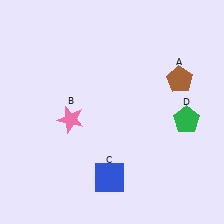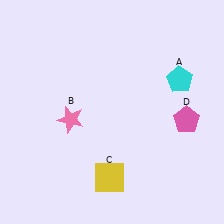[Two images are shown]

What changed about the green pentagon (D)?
In Image 1, D is green. In Image 2, it changed to pink.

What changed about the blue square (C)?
In Image 1, C is blue. In Image 2, it changed to yellow.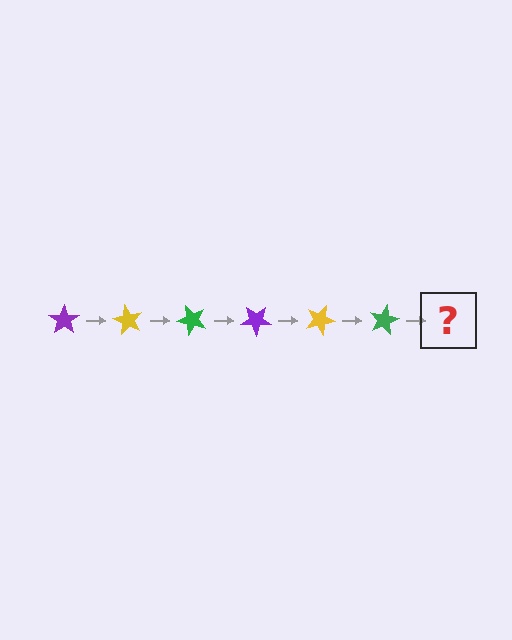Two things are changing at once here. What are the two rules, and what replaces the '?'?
The two rules are that it rotates 60 degrees each step and the color cycles through purple, yellow, and green. The '?' should be a purple star, rotated 360 degrees from the start.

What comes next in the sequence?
The next element should be a purple star, rotated 360 degrees from the start.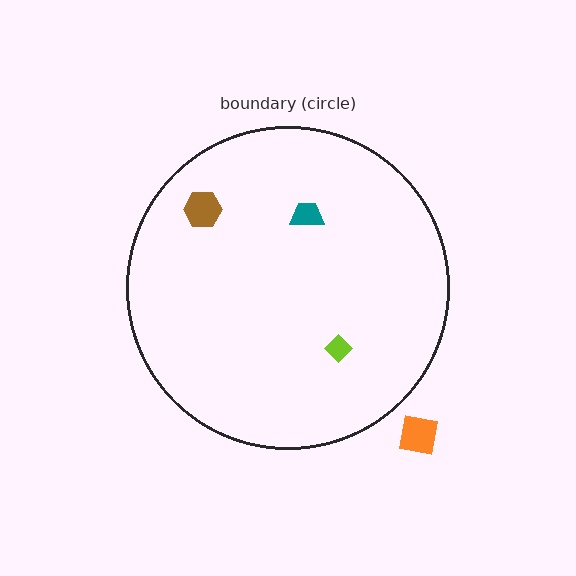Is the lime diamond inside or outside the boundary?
Inside.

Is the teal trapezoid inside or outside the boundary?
Inside.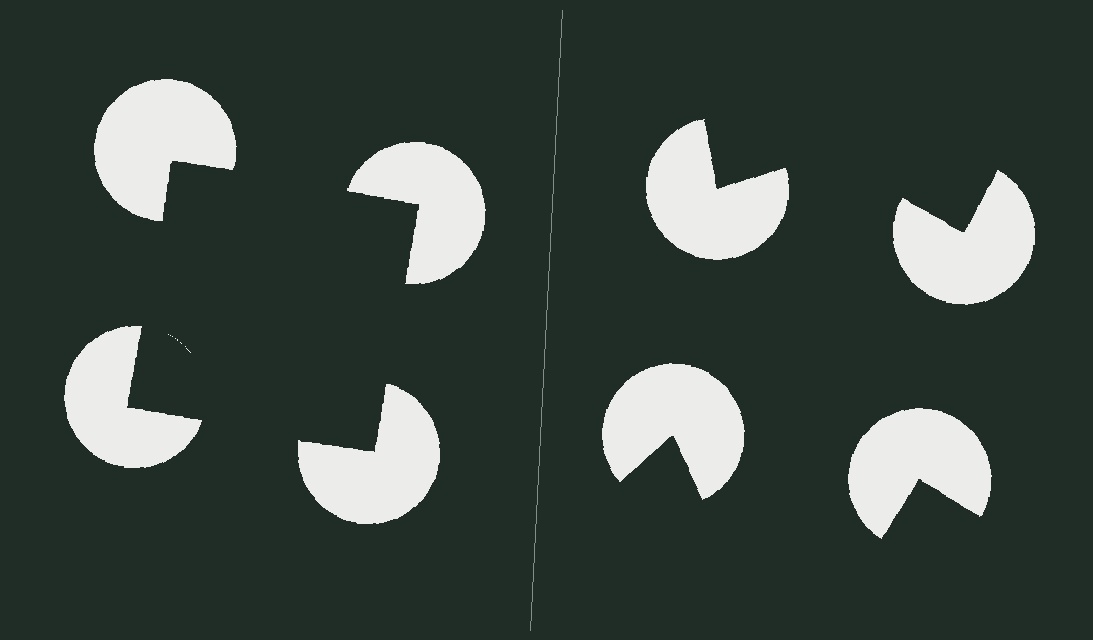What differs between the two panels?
The pac-man discs are positioned identically on both sides; only the wedge orientations differ. On the left they align to a square; on the right they are misaligned.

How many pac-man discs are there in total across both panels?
8 — 4 on each side.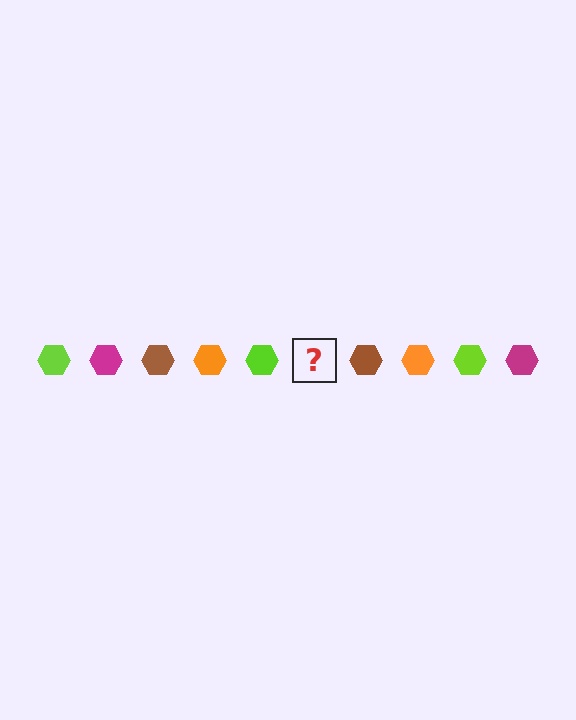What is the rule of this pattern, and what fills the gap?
The rule is that the pattern cycles through lime, magenta, brown, orange hexagons. The gap should be filled with a magenta hexagon.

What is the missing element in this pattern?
The missing element is a magenta hexagon.